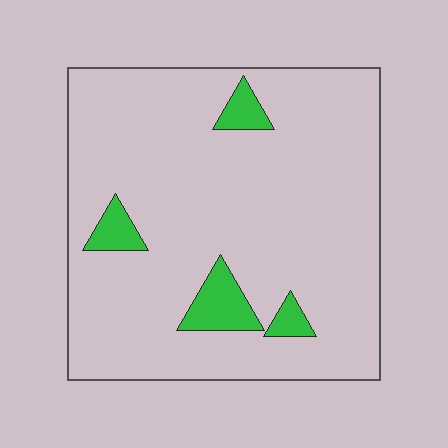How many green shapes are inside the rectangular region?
4.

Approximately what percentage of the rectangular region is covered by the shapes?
Approximately 10%.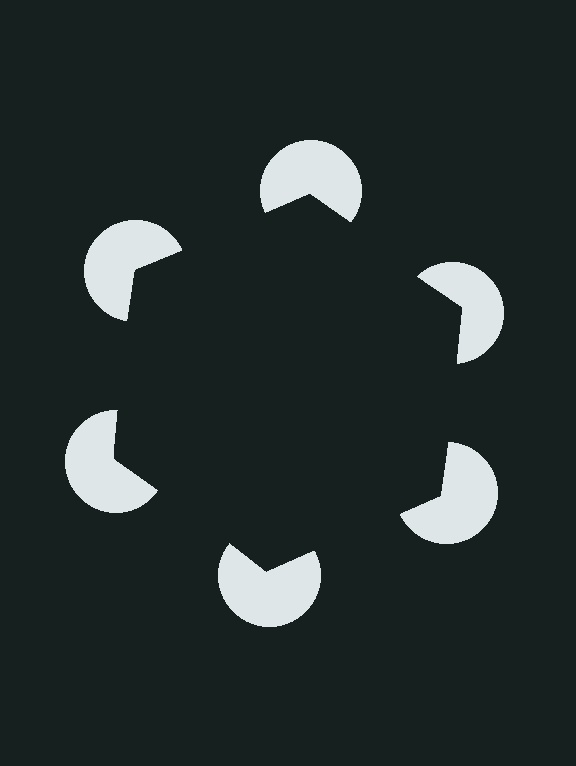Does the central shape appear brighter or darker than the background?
It typically appears slightly darker than the background, even though no actual brightness change is drawn.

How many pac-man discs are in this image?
There are 6 — one at each vertex of the illusory hexagon.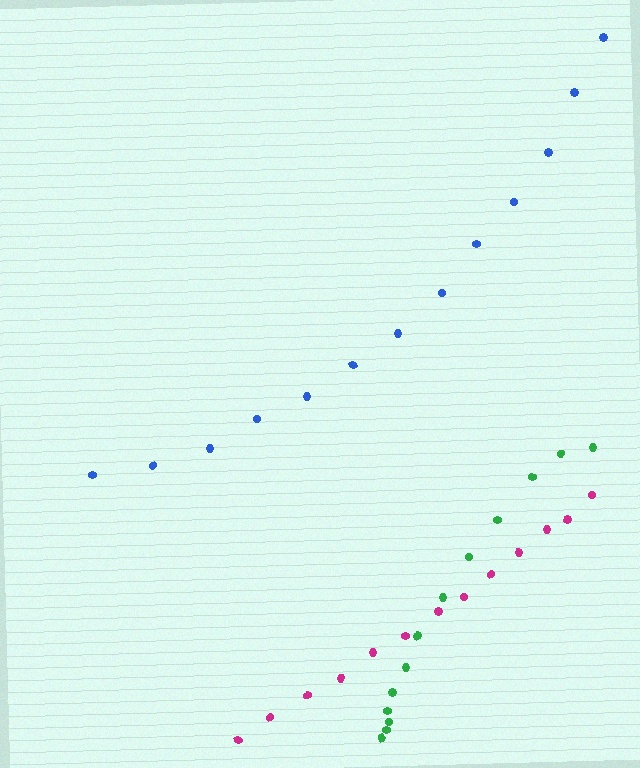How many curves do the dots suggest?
There are 3 distinct paths.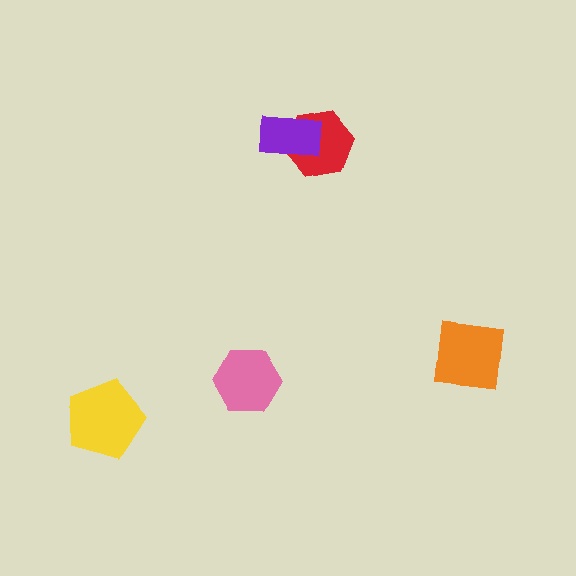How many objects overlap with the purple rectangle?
1 object overlaps with the purple rectangle.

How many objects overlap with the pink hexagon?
0 objects overlap with the pink hexagon.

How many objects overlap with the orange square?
0 objects overlap with the orange square.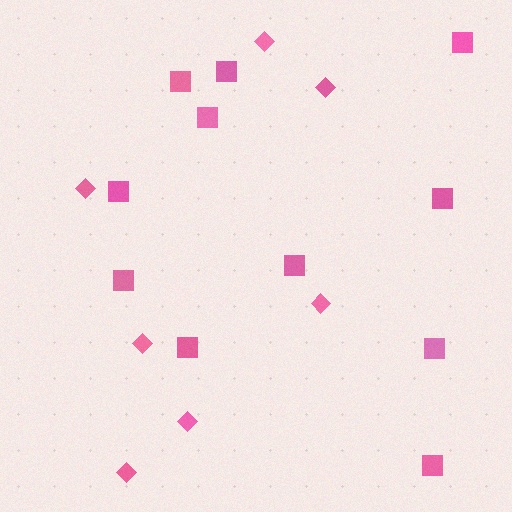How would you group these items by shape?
There are 2 groups: one group of diamonds (7) and one group of squares (11).